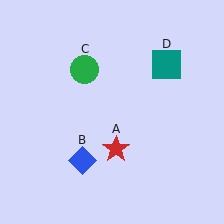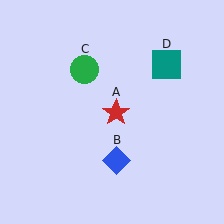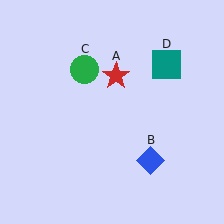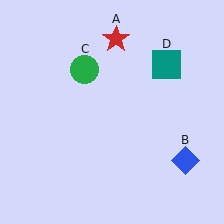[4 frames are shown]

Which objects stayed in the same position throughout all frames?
Green circle (object C) and teal square (object D) remained stationary.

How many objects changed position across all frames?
2 objects changed position: red star (object A), blue diamond (object B).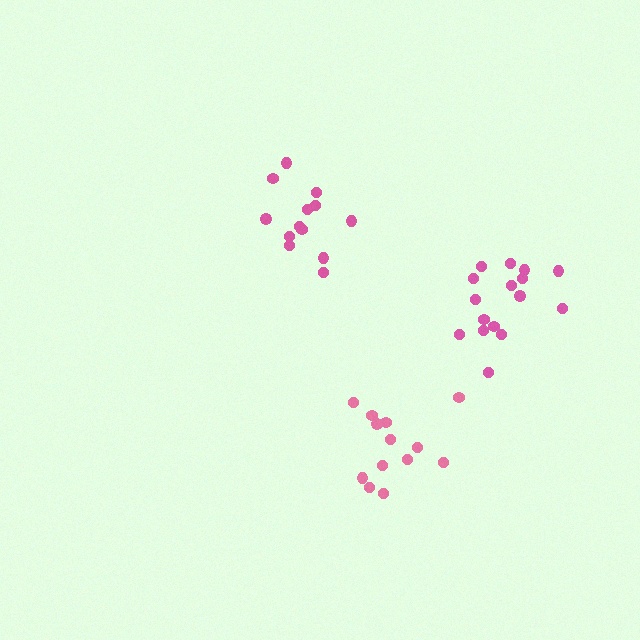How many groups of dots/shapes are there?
There are 3 groups.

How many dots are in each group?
Group 1: 16 dots, Group 2: 13 dots, Group 3: 13 dots (42 total).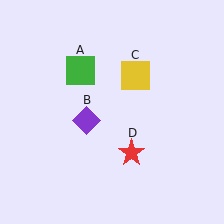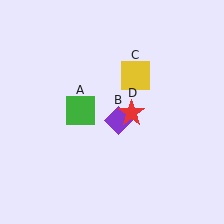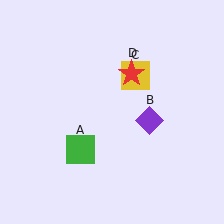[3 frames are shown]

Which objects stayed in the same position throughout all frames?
Yellow square (object C) remained stationary.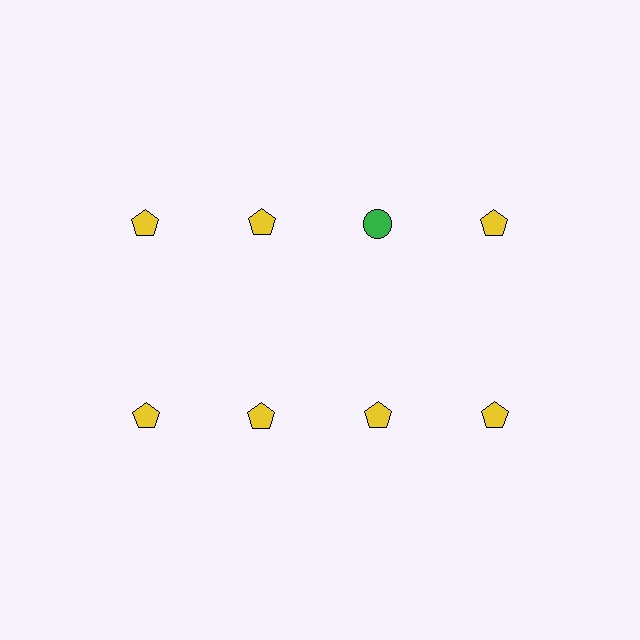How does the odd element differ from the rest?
It differs in both color (green instead of yellow) and shape (circle instead of pentagon).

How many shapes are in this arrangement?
There are 8 shapes arranged in a grid pattern.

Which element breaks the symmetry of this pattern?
The green circle in the top row, center column breaks the symmetry. All other shapes are yellow pentagons.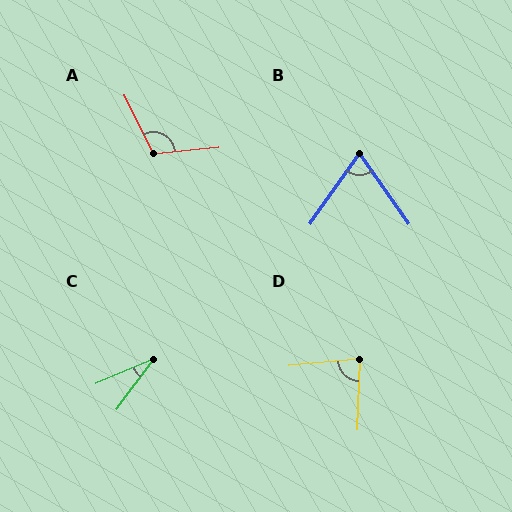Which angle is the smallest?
C, at approximately 30 degrees.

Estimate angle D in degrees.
Approximately 83 degrees.